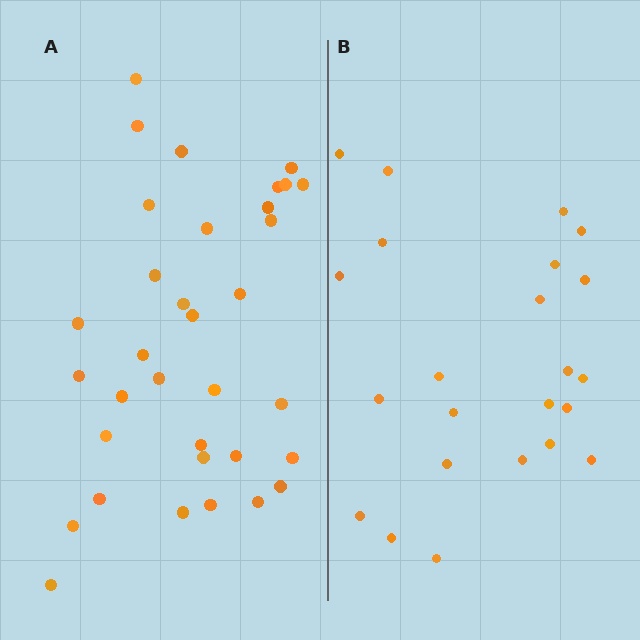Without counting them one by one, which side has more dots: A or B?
Region A (the left region) has more dots.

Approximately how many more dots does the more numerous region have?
Region A has roughly 12 or so more dots than region B.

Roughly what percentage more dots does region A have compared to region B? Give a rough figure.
About 50% more.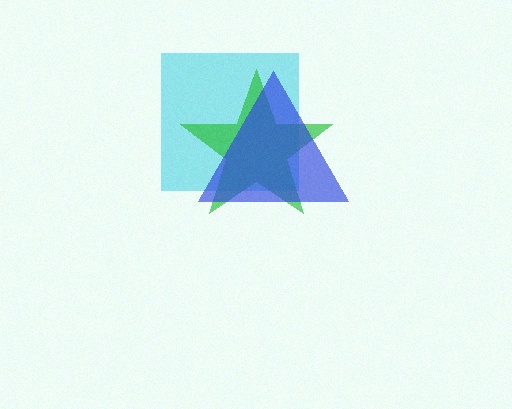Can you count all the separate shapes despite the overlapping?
Yes, there are 3 separate shapes.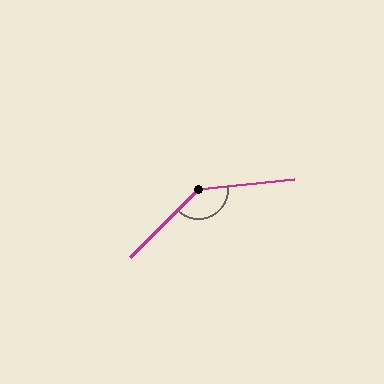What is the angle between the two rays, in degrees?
Approximately 141 degrees.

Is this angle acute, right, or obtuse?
It is obtuse.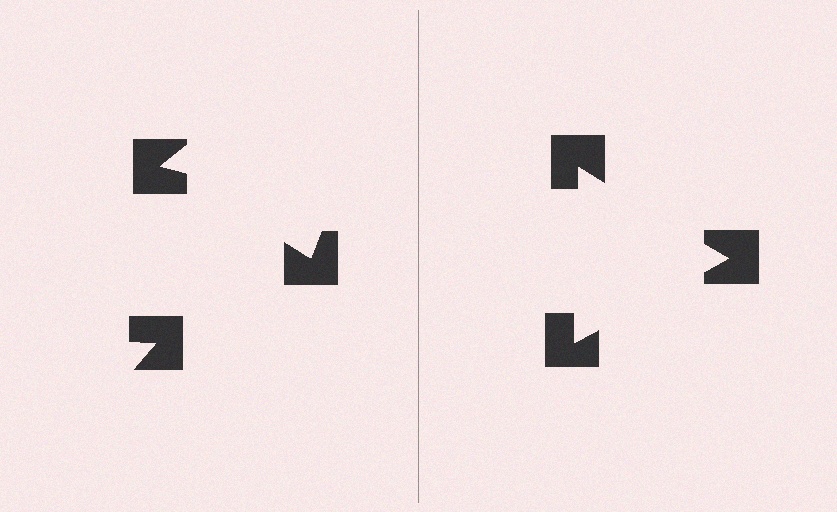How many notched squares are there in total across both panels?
6 — 3 on each side.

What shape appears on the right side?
An illusory triangle.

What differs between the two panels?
The notched squares are positioned identically on both sides; only the wedge orientations differ. On the right they align to a triangle; on the left they are misaligned.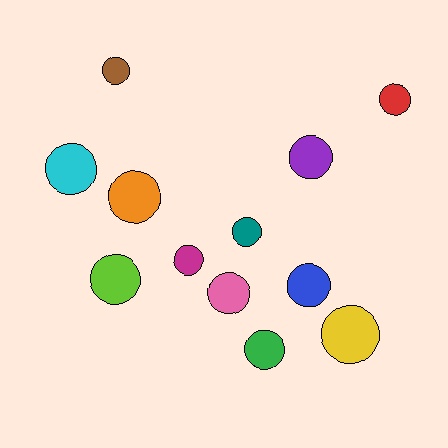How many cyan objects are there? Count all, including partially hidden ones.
There is 1 cyan object.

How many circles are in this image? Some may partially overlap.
There are 12 circles.